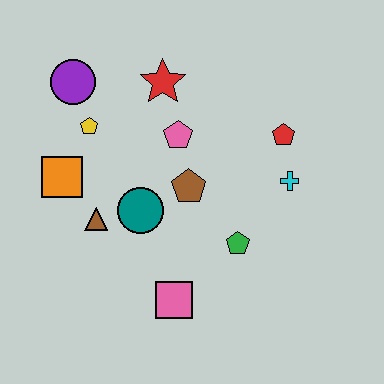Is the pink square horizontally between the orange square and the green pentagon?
Yes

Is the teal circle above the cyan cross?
No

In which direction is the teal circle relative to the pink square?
The teal circle is above the pink square.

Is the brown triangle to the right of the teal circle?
No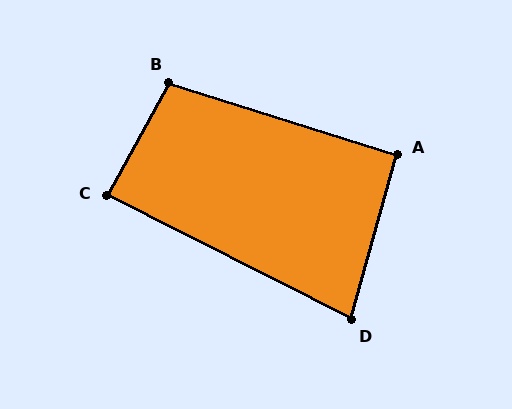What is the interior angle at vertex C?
Approximately 88 degrees (approximately right).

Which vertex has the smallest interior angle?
D, at approximately 79 degrees.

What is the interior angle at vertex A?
Approximately 92 degrees (approximately right).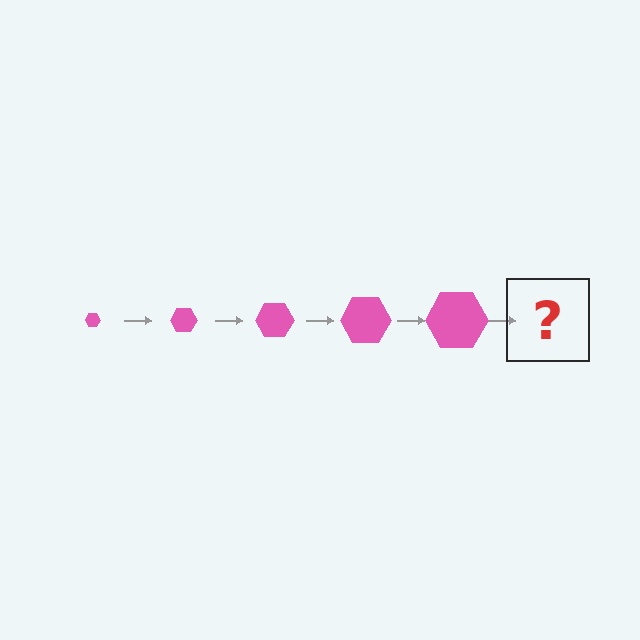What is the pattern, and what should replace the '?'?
The pattern is that the hexagon gets progressively larger each step. The '?' should be a pink hexagon, larger than the previous one.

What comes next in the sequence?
The next element should be a pink hexagon, larger than the previous one.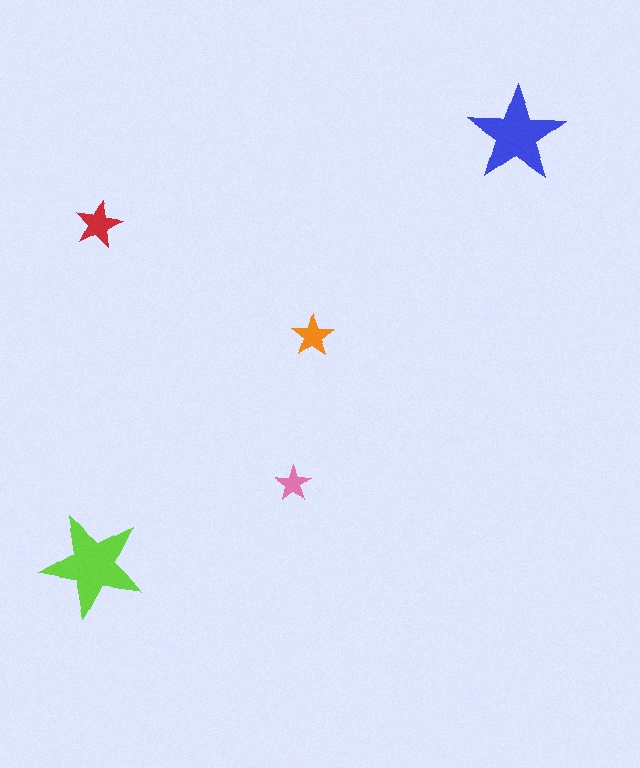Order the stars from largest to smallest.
the lime one, the blue one, the red one, the orange one, the pink one.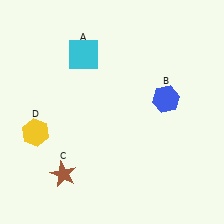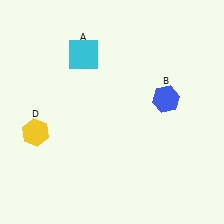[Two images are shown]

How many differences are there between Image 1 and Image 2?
There is 1 difference between the two images.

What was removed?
The brown star (C) was removed in Image 2.